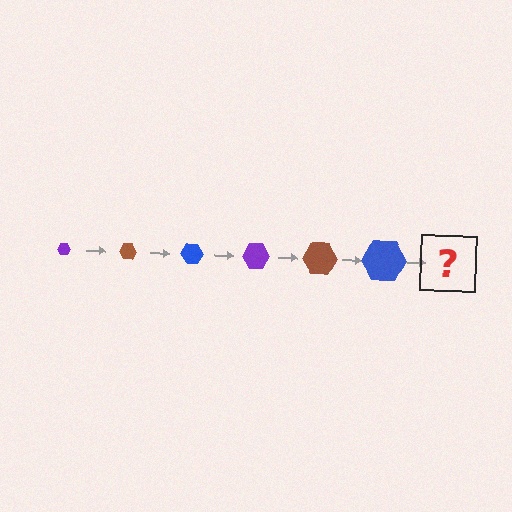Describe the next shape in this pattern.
It should be a purple hexagon, larger than the previous one.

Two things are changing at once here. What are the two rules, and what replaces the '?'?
The two rules are that the hexagon grows larger each step and the color cycles through purple, brown, and blue. The '?' should be a purple hexagon, larger than the previous one.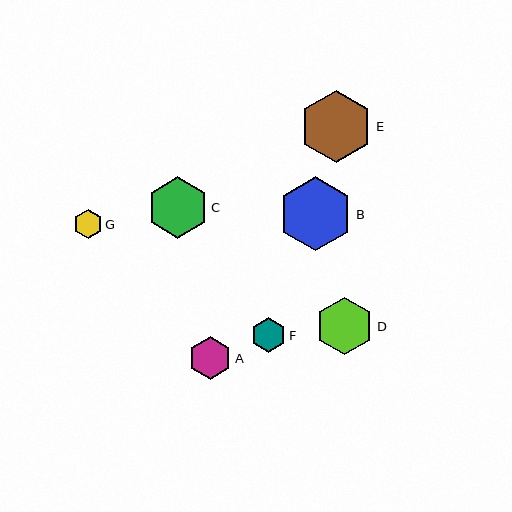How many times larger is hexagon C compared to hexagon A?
Hexagon C is approximately 1.4 times the size of hexagon A.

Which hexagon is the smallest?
Hexagon G is the smallest with a size of approximately 28 pixels.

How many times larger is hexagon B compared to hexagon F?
Hexagon B is approximately 2.1 times the size of hexagon F.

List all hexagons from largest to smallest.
From largest to smallest: B, E, C, D, A, F, G.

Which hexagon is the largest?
Hexagon B is the largest with a size of approximately 74 pixels.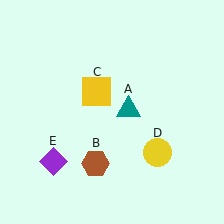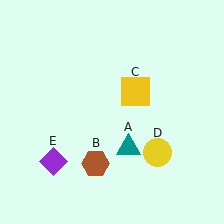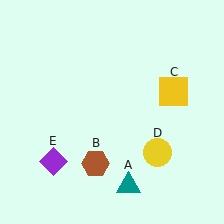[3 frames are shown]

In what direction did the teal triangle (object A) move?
The teal triangle (object A) moved down.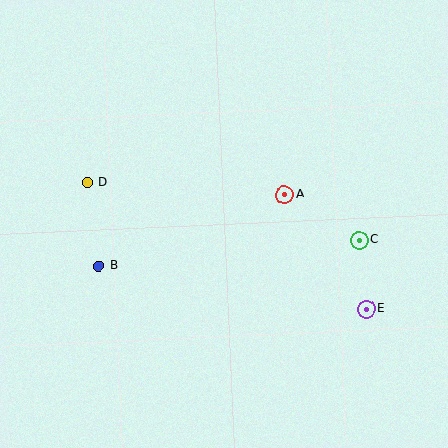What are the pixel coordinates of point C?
Point C is at (359, 240).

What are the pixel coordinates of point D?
Point D is at (87, 183).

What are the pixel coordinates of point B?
Point B is at (98, 266).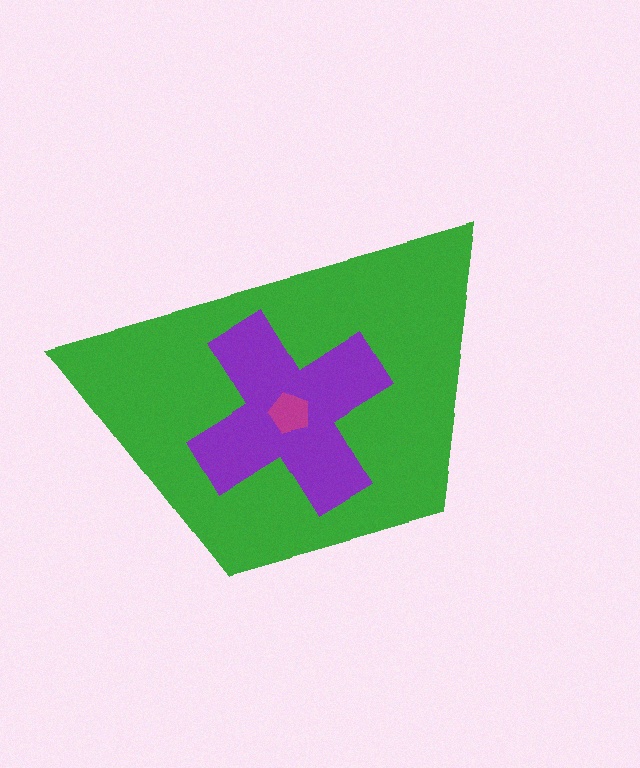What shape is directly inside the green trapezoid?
The purple cross.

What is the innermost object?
The magenta pentagon.